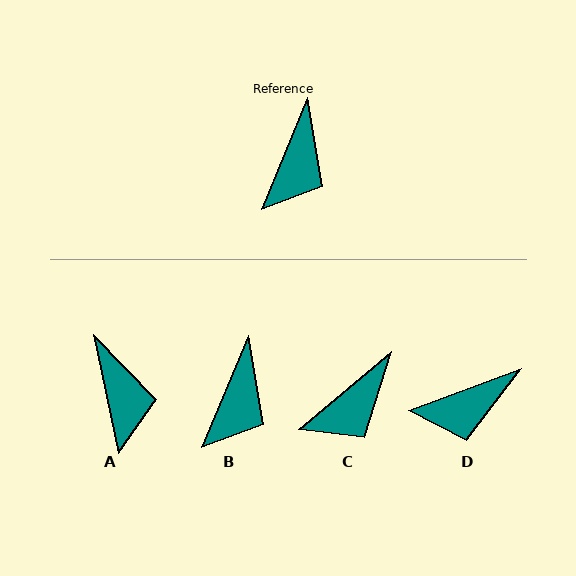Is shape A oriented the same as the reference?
No, it is off by about 35 degrees.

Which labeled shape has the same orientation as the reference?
B.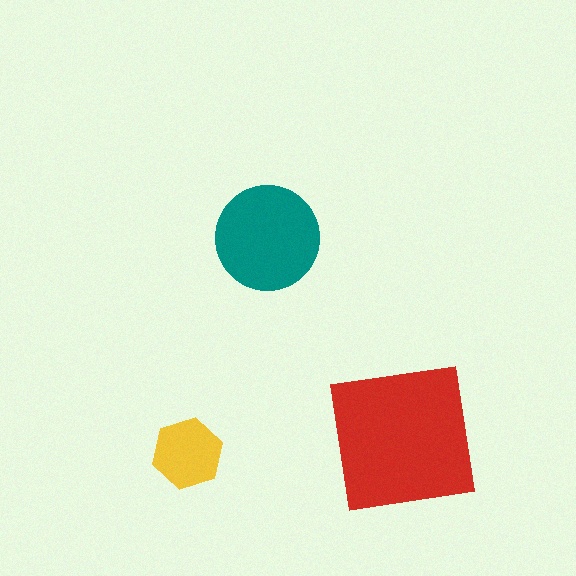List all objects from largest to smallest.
The red square, the teal circle, the yellow hexagon.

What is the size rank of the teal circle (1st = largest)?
2nd.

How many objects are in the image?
There are 3 objects in the image.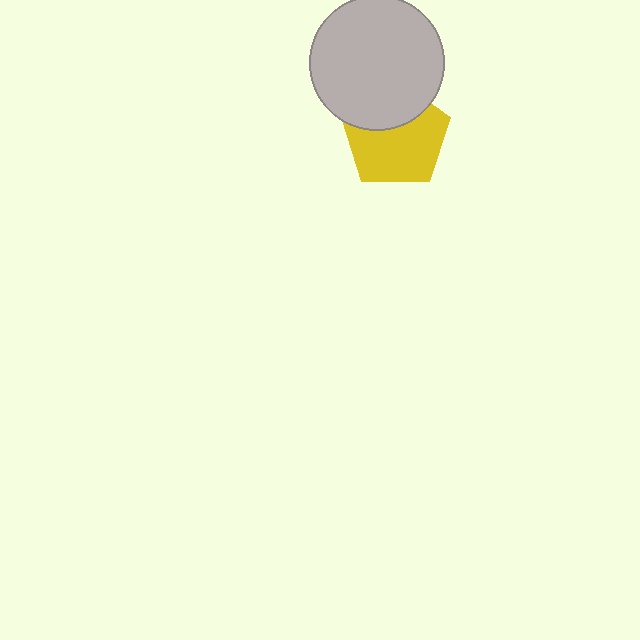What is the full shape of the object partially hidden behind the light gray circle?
The partially hidden object is a yellow pentagon.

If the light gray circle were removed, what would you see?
You would see the complete yellow pentagon.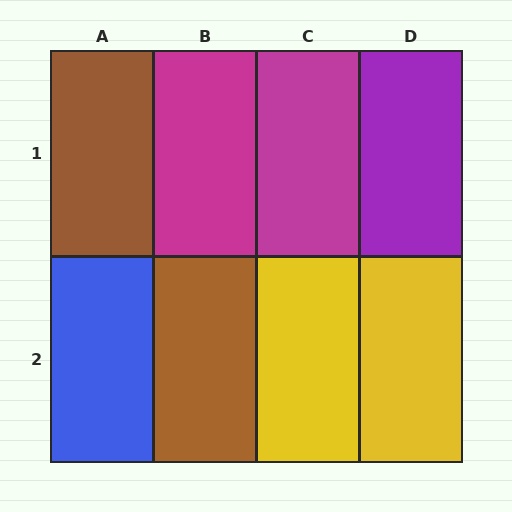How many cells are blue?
1 cell is blue.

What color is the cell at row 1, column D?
Purple.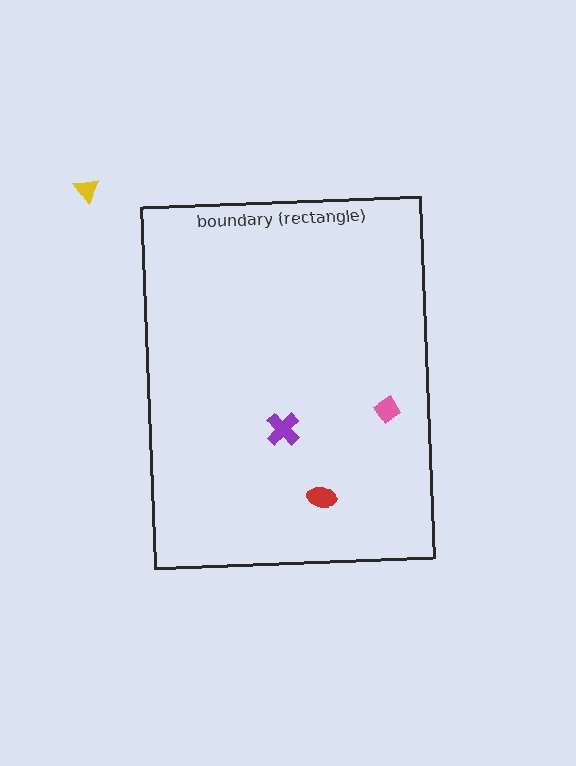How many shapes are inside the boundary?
3 inside, 1 outside.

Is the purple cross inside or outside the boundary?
Inside.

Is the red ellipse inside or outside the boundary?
Inside.